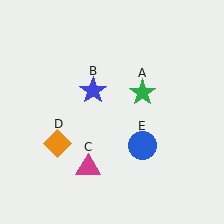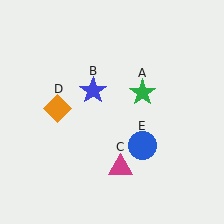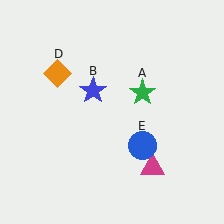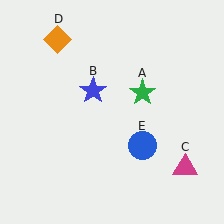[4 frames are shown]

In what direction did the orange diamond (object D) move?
The orange diamond (object D) moved up.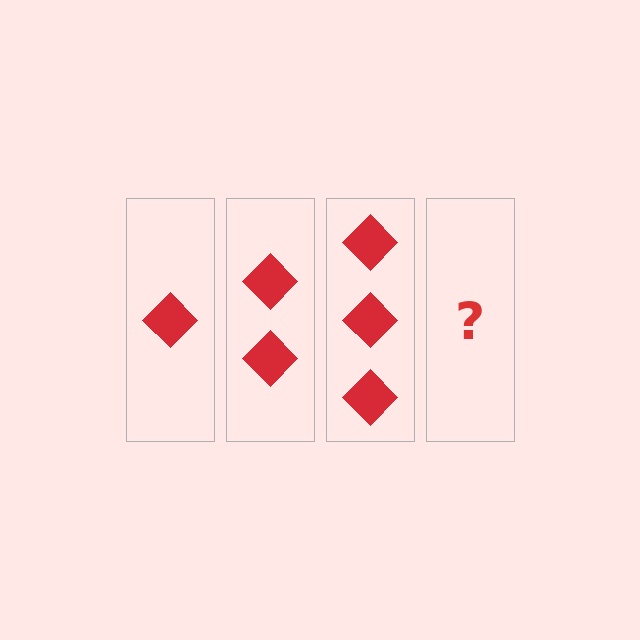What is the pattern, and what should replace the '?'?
The pattern is that each step adds one more diamond. The '?' should be 4 diamonds.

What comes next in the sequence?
The next element should be 4 diamonds.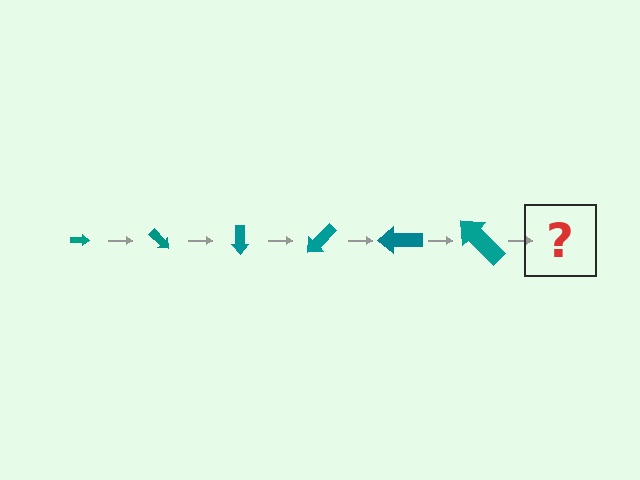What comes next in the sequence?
The next element should be an arrow, larger than the previous one and rotated 270 degrees from the start.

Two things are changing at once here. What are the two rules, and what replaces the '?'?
The two rules are that the arrow grows larger each step and it rotates 45 degrees each step. The '?' should be an arrow, larger than the previous one and rotated 270 degrees from the start.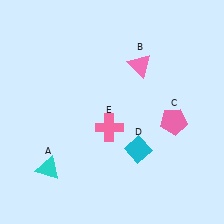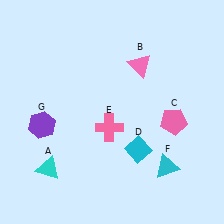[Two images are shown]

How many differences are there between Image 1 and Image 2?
There are 2 differences between the two images.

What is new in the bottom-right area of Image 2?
A cyan triangle (F) was added in the bottom-right area of Image 2.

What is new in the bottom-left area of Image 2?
A purple hexagon (G) was added in the bottom-left area of Image 2.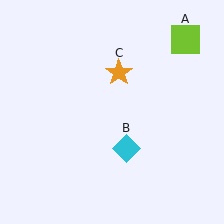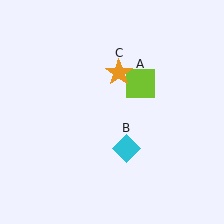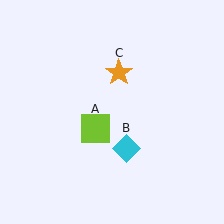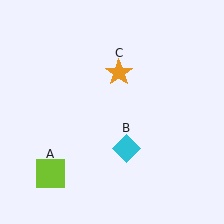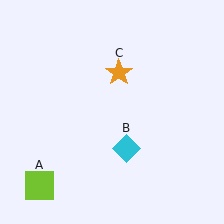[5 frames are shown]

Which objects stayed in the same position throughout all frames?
Cyan diamond (object B) and orange star (object C) remained stationary.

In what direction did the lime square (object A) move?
The lime square (object A) moved down and to the left.